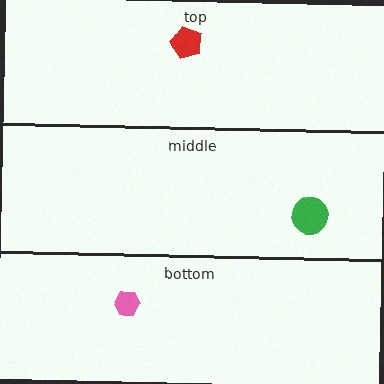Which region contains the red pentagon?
The top region.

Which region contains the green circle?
The middle region.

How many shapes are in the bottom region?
1.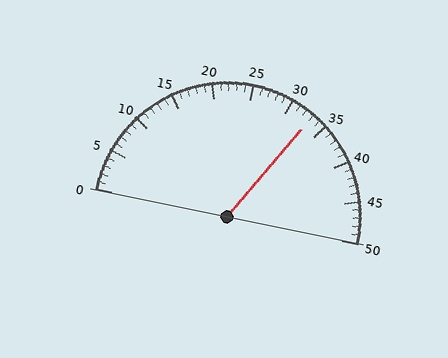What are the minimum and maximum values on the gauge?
The gauge ranges from 0 to 50.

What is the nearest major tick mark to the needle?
The nearest major tick mark is 35.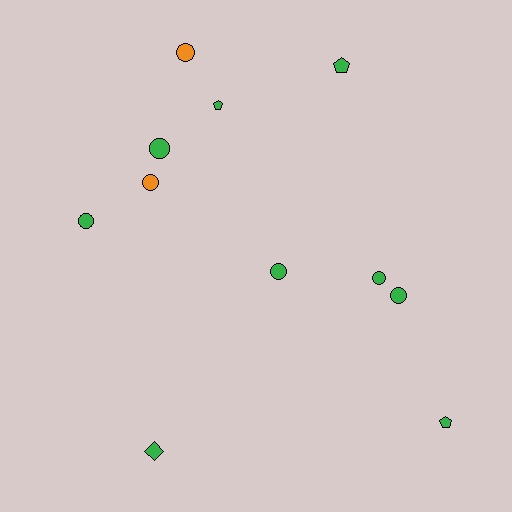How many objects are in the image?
There are 11 objects.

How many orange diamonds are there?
There are no orange diamonds.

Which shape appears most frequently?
Circle, with 7 objects.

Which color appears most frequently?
Green, with 9 objects.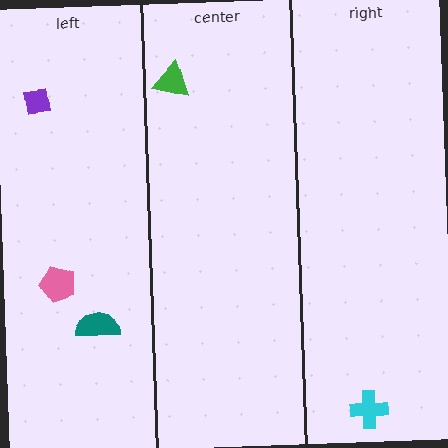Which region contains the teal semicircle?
The left region.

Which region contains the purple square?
The left region.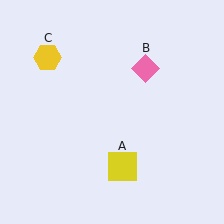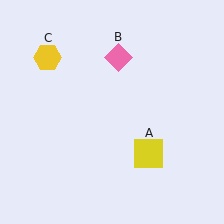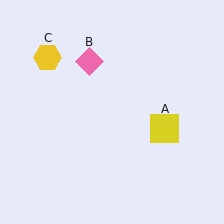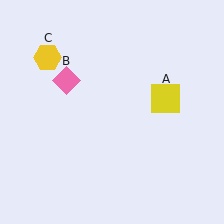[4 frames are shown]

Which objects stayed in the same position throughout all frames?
Yellow hexagon (object C) remained stationary.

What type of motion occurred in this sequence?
The yellow square (object A), pink diamond (object B) rotated counterclockwise around the center of the scene.